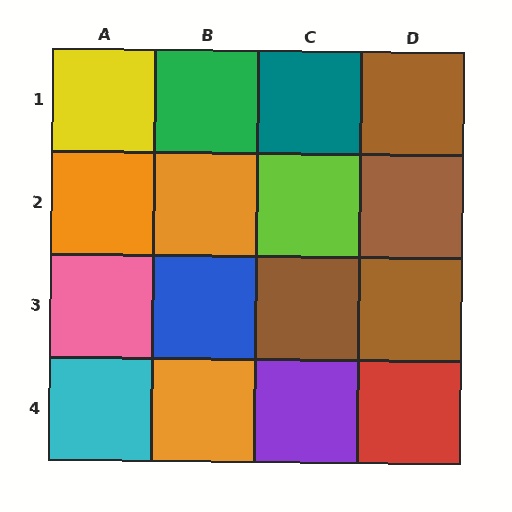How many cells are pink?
1 cell is pink.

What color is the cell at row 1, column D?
Brown.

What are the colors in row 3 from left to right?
Pink, blue, brown, brown.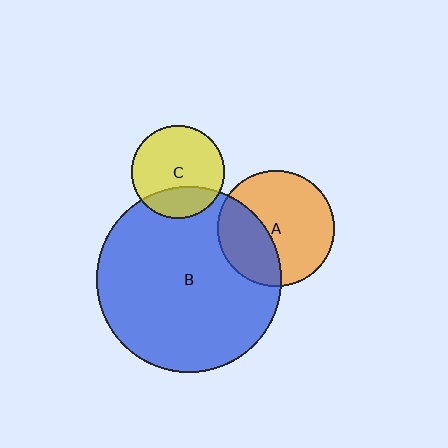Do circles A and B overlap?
Yes.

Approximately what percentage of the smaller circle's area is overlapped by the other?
Approximately 35%.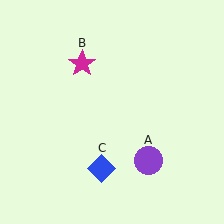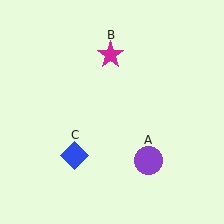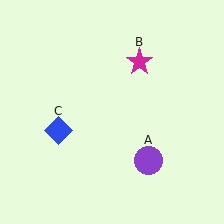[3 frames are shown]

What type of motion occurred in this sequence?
The magenta star (object B), blue diamond (object C) rotated clockwise around the center of the scene.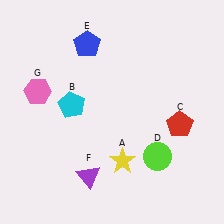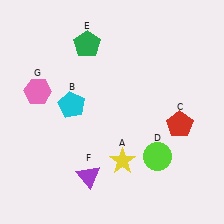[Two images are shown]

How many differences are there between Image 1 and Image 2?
There is 1 difference between the two images.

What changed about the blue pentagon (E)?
In Image 1, E is blue. In Image 2, it changed to green.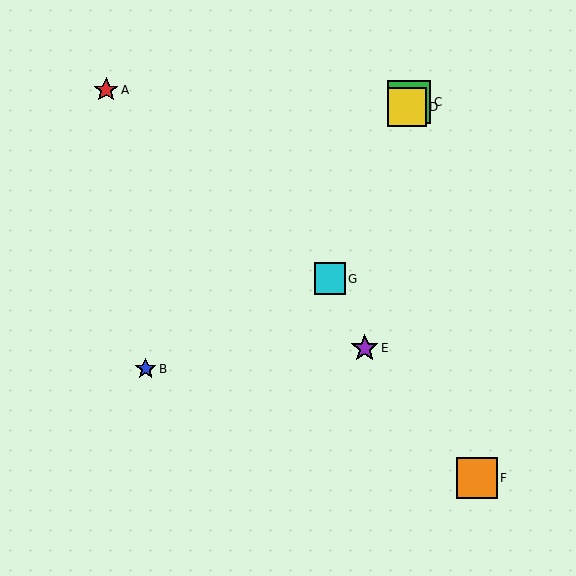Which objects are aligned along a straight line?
Objects C, D, G are aligned along a straight line.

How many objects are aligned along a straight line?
3 objects (C, D, G) are aligned along a straight line.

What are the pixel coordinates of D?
Object D is at (407, 107).